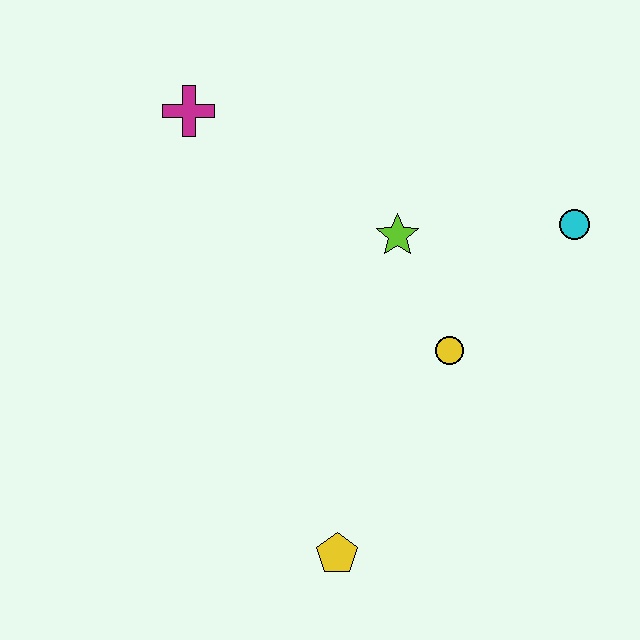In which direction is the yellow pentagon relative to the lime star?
The yellow pentagon is below the lime star.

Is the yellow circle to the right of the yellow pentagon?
Yes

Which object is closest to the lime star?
The yellow circle is closest to the lime star.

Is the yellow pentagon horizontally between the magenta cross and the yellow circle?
Yes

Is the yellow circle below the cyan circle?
Yes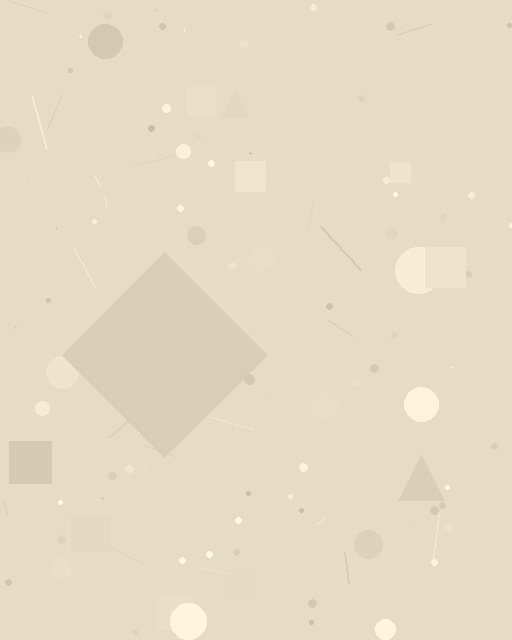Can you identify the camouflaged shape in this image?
The camouflaged shape is a diamond.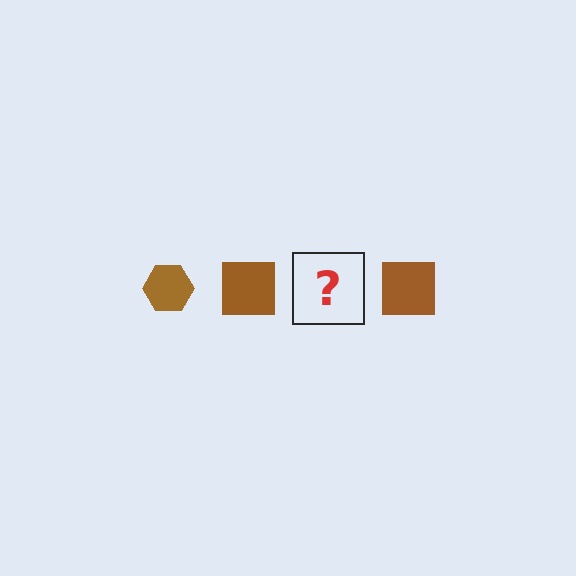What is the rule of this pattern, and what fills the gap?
The rule is that the pattern cycles through hexagon, square shapes in brown. The gap should be filled with a brown hexagon.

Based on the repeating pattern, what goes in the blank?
The blank should be a brown hexagon.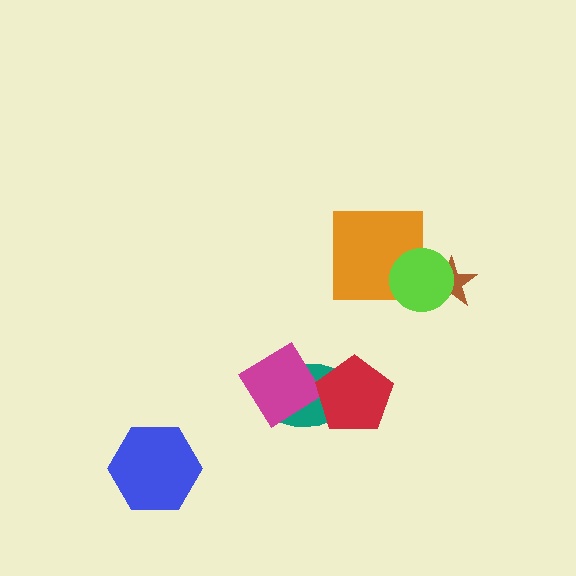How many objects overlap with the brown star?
1 object overlaps with the brown star.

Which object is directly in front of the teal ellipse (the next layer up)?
The magenta diamond is directly in front of the teal ellipse.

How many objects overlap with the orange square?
1 object overlaps with the orange square.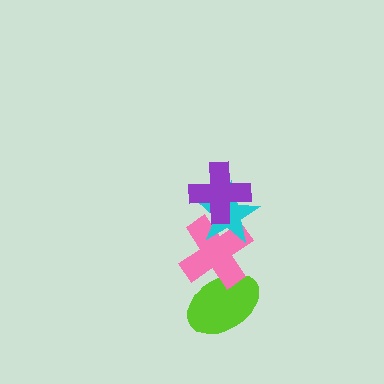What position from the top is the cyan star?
The cyan star is 2nd from the top.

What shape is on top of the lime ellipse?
The pink cross is on top of the lime ellipse.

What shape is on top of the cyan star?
The purple cross is on top of the cyan star.